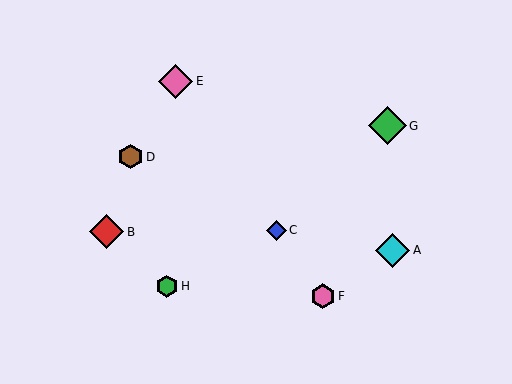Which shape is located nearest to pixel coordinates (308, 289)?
The pink hexagon (labeled F) at (323, 296) is nearest to that location.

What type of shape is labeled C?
Shape C is a blue diamond.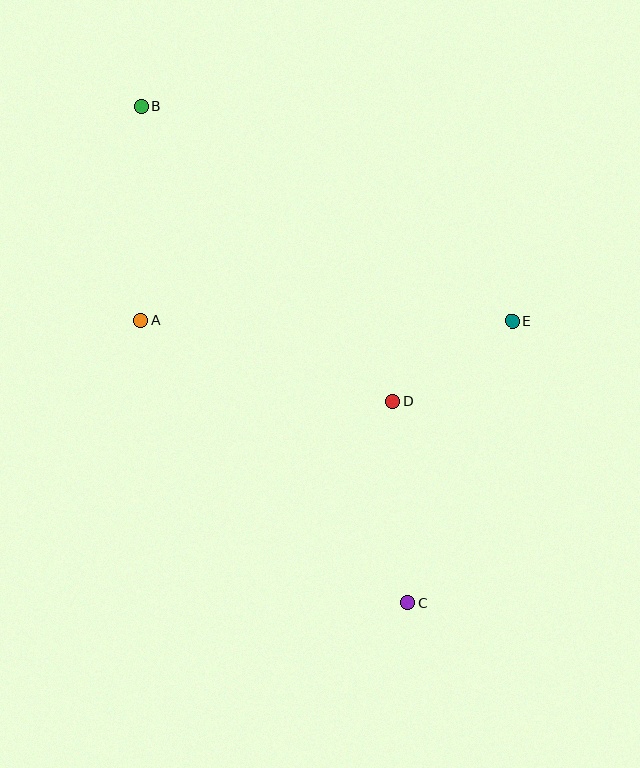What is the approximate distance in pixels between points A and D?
The distance between A and D is approximately 265 pixels.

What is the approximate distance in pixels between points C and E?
The distance between C and E is approximately 301 pixels.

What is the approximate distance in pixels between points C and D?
The distance between C and D is approximately 202 pixels.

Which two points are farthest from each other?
Points B and C are farthest from each other.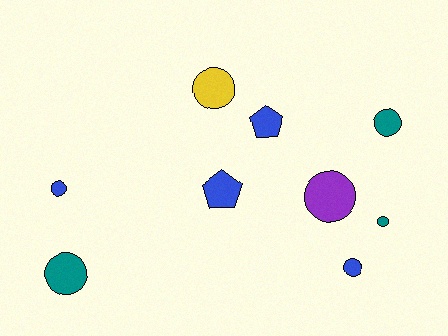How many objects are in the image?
There are 9 objects.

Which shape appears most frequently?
Circle, with 7 objects.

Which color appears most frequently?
Blue, with 4 objects.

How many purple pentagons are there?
There are no purple pentagons.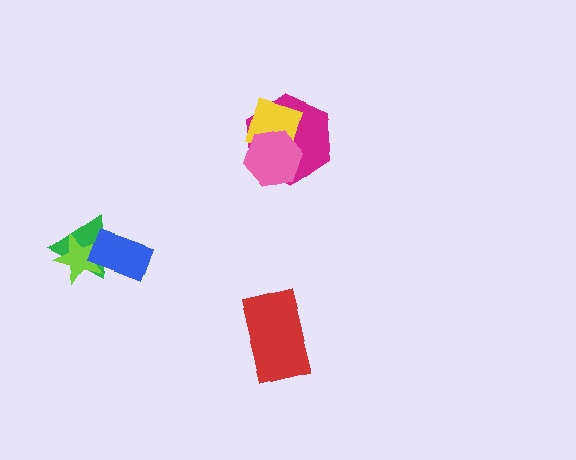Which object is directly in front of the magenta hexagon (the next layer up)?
The yellow diamond is directly in front of the magenta hexagon.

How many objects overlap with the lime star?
2 objects overlap with the lime star.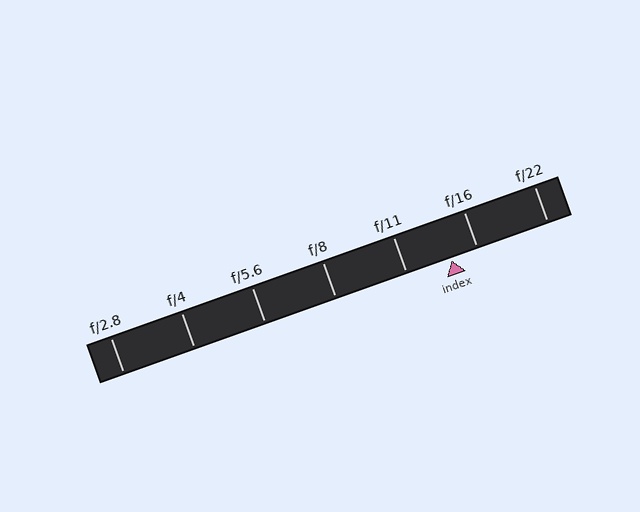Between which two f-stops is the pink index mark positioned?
The index mark is between f/11 and f/16.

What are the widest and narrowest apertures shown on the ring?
The widest aperture shown is f/2.8 and the narrowest is f/22.